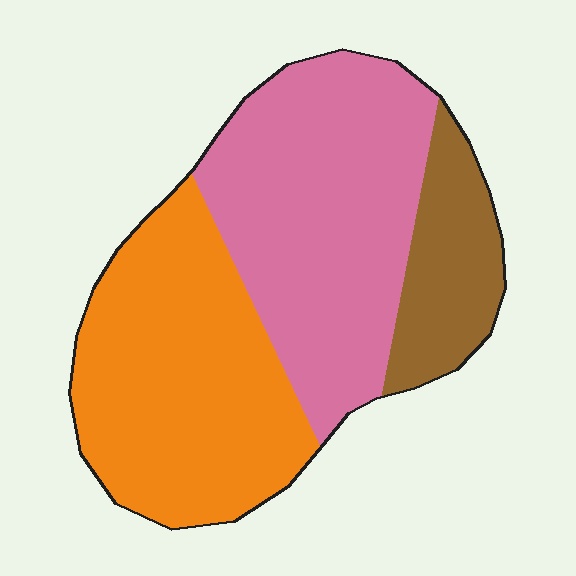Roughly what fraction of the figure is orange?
Orange takes up about two fifths (2/5) of the figure.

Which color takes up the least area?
Brown, at roughly 15%.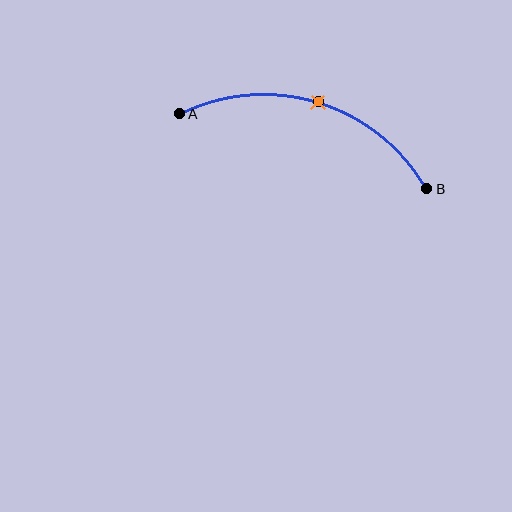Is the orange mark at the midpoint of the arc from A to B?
Yes. The orange mark lies on the arc at equal arc-length from both A and B — it is the arc midpoint.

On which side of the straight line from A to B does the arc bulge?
The arc bulges above the straight line connecting A and B.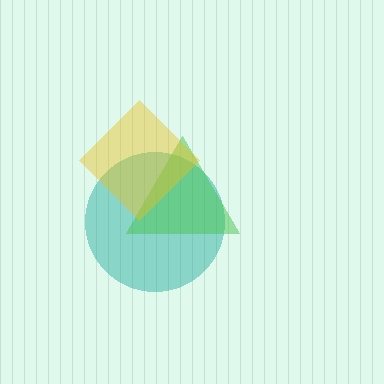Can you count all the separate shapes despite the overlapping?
Yes, there are 3 separate shapes.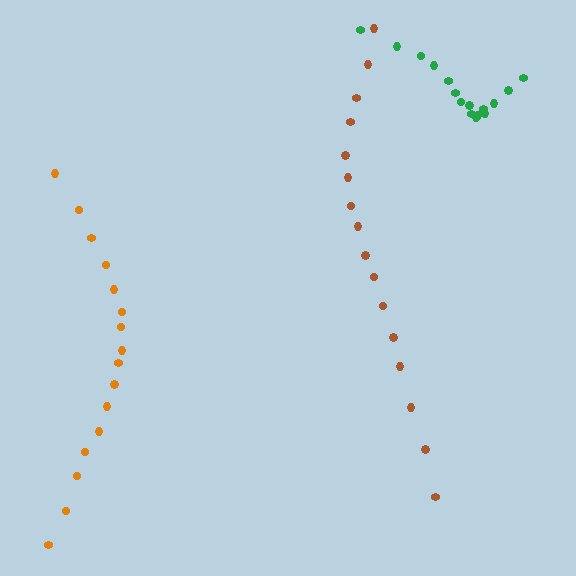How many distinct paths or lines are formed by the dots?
There are 3 distinct paths.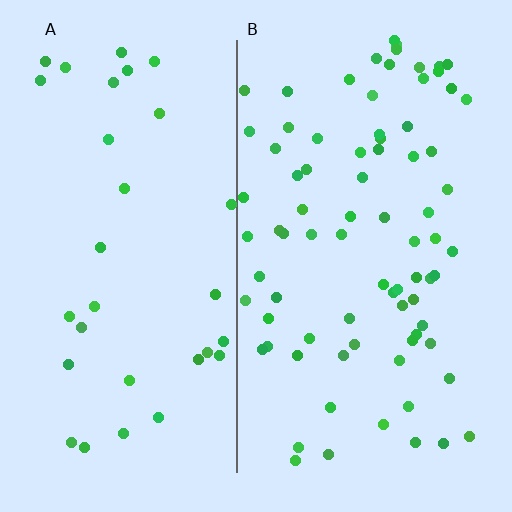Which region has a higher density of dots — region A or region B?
B (the right).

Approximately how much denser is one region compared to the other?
Approximately 2.5× — region B over region A.